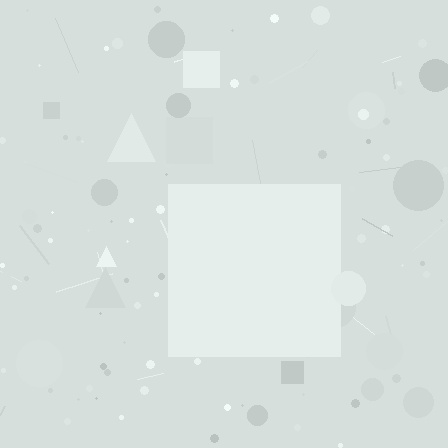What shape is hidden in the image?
A square is hidden in the image.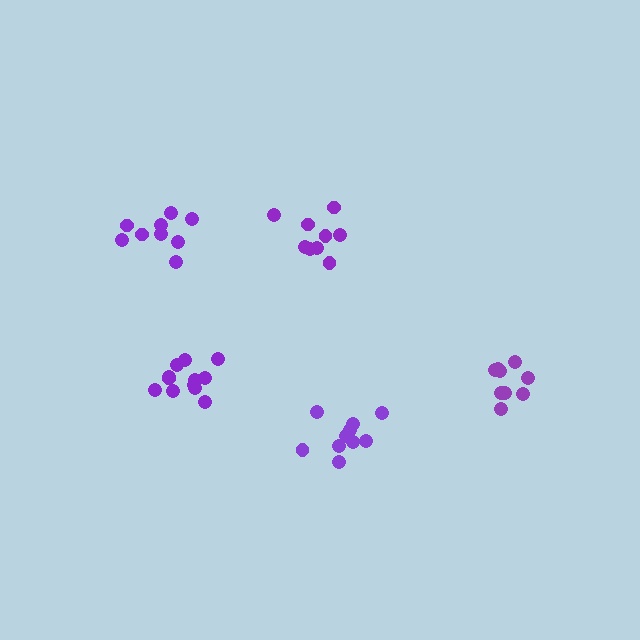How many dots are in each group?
Group 1: 12 dots, Group 2: 9 dots, Group 3: 9 dots, Group 4: 9 dots, Group 5: 10 dots (49 total).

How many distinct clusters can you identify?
There are 5 distinct clusters.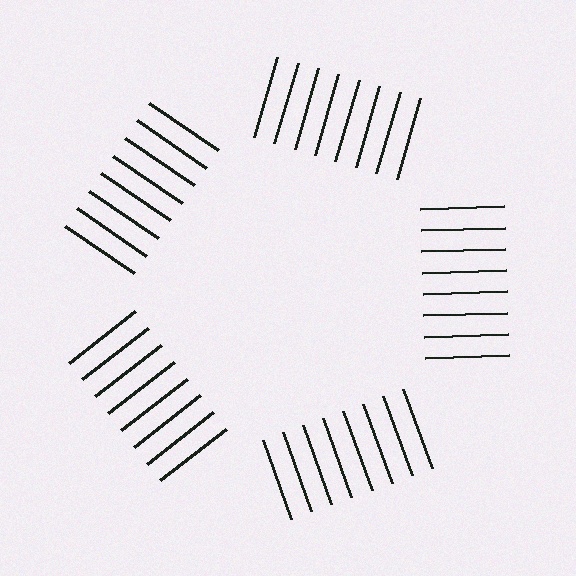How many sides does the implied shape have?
5 sides — the line-ends trace a pentagon.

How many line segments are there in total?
40 — 8 along each of the 5 edges.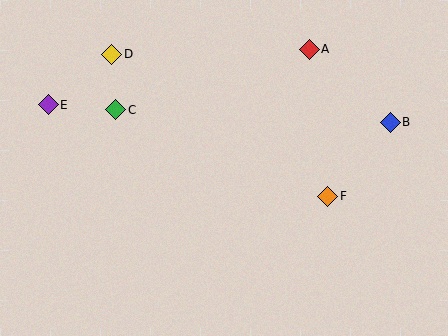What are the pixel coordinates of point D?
Point D is at (112, 54).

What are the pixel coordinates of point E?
Point E is at (48, 105).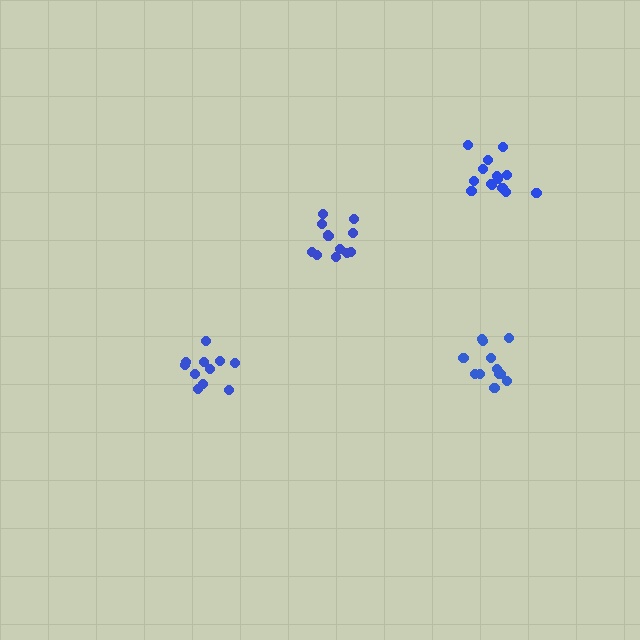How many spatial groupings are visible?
There are 4 spatial groupings.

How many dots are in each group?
Group 1: 12 dots, Group 2: 11 dots, Group 3: 14 dots, Group 4: 13 dots (50 total).